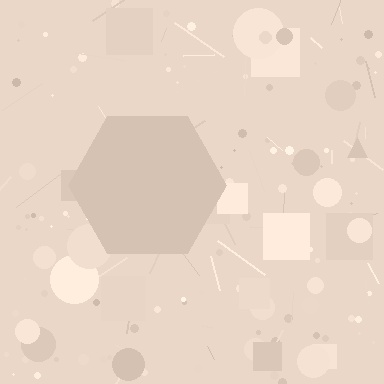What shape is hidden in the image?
A hexagon is hidden in the image.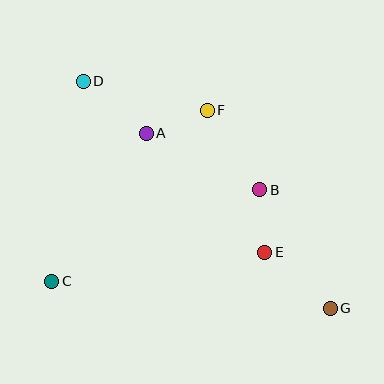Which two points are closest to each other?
Points B and E are closest to each other.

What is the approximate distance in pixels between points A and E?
The distance between A and E is approximately 168 pixels.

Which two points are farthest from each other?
Points D and G are farthest from each other.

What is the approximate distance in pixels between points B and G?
The distance between B and G is approximately 138 pixels.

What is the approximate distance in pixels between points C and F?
The distance between C and F is approximately 231 pixels.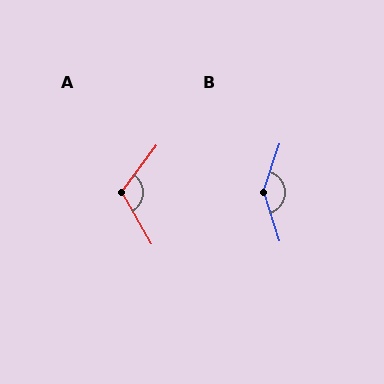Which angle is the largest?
B, at approximately 143 degrees.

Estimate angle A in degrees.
Approximately 114 degrees.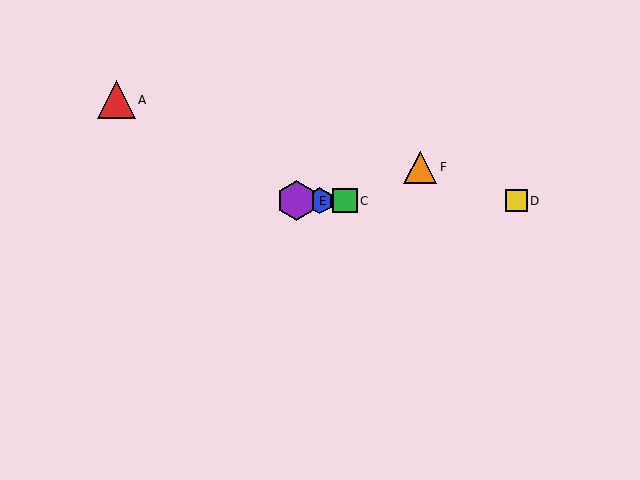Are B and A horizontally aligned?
No, B is at y≈201 and A is at y≈100.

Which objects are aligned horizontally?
Objects B, C, D, E are aligned horizontally.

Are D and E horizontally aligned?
Yes, both are at y≈201.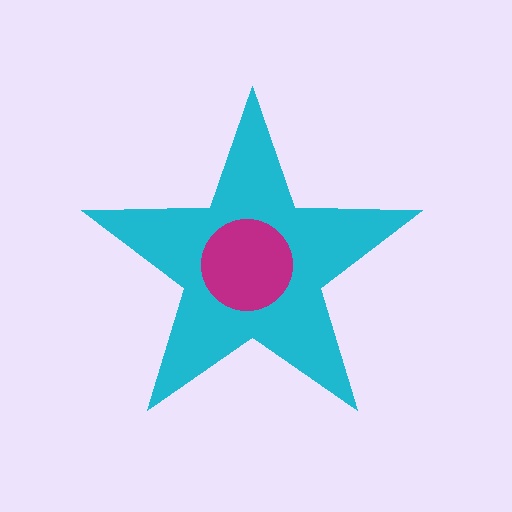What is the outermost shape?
The cyan star.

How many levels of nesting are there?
2.